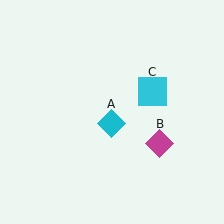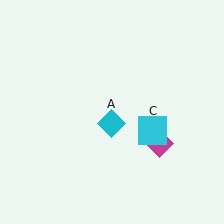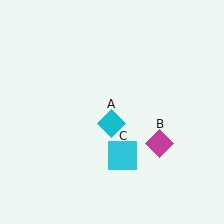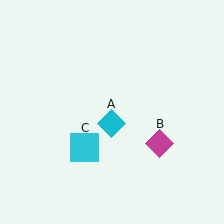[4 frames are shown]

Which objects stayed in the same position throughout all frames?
Cyan diamond (object A) and magenta diamond (object B) remained stationary.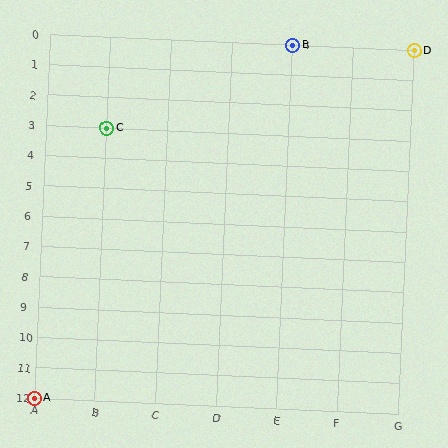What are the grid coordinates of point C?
Point C is at grid coordinates (B, 3).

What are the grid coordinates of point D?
Point D is at grid coordinates (G, 0).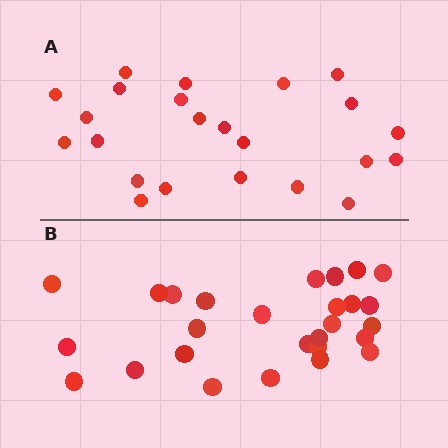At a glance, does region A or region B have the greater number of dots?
Region B (the bottom region) has more dots.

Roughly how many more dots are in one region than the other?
Region B has about 4 more dots than region A.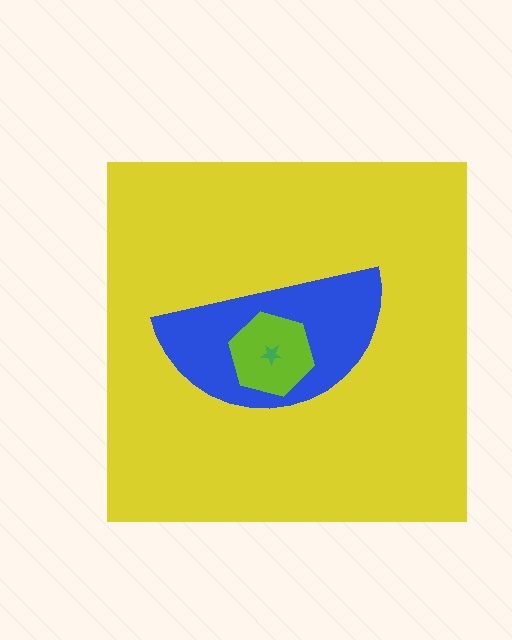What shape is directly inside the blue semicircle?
The lime hexagon.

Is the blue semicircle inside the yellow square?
Yes.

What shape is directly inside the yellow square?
The blue semicircle.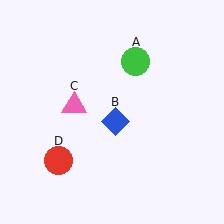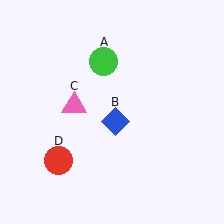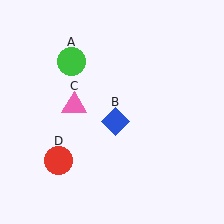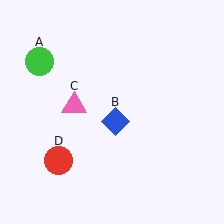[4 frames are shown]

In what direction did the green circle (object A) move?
The green circle (object A) moved left.